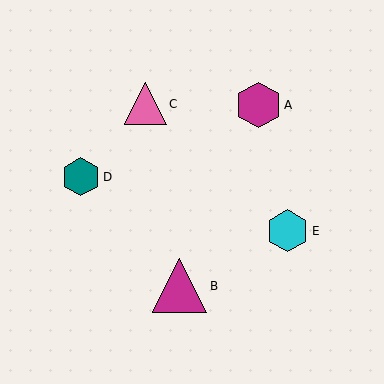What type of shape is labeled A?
Shape A is a magenta hexagon.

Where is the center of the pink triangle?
The center of the pink triangle is at (145, 104).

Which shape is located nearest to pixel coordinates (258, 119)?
The magenta hexagon (labeled A) at (258, 105) is nearest to that location.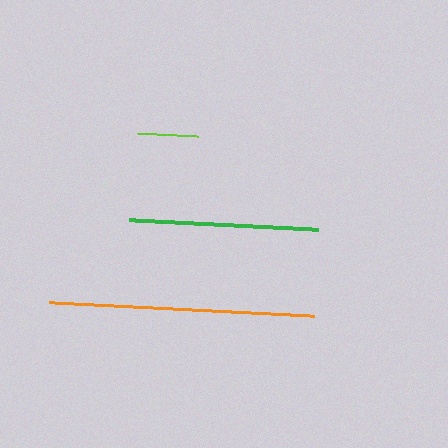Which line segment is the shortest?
The lime line is the shortest at approximately 62 pixels.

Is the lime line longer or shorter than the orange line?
The orange line is longer than the lime line.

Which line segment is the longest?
The orange line is the longest at approximately 265 pixels.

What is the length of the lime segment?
The lime segment is approximately 62 pixels long.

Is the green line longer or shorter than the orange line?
The orange line is longer than the green line.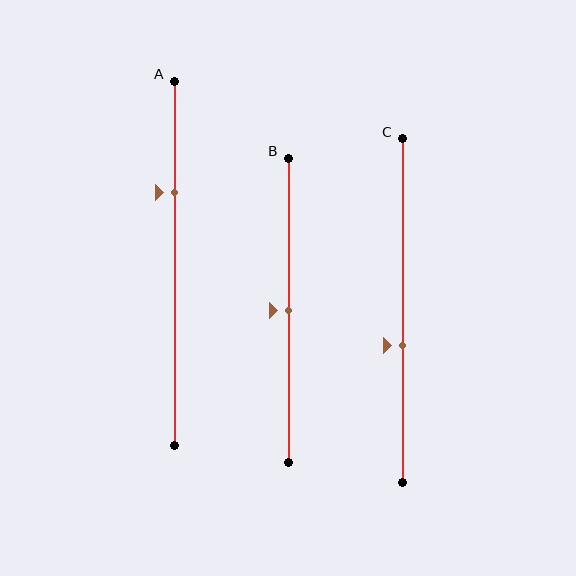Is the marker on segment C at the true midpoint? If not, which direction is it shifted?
No, the marker on segment C is shifted downward by about 10% of the segment length.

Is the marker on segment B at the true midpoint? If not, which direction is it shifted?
Yes, the marker on segment B is at the true midpoint.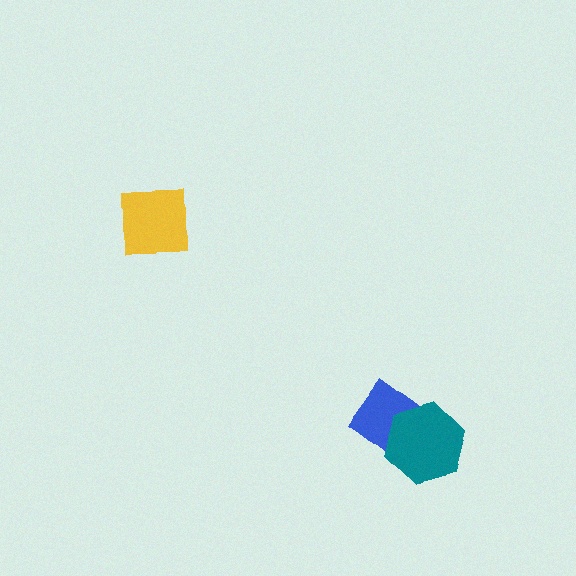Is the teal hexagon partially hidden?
No, no other shape covers it.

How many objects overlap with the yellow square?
0 objects overlap with the yellow square.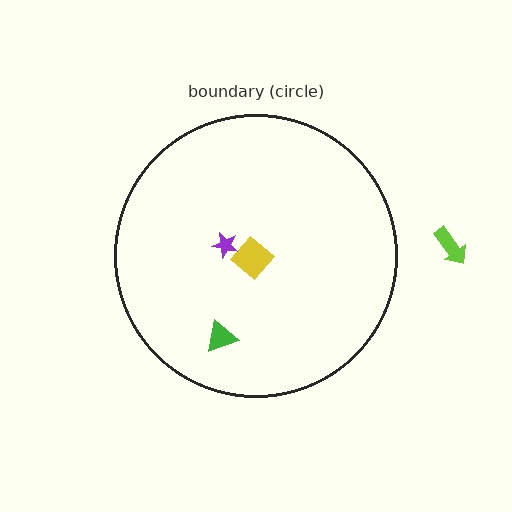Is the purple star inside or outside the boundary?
Inside.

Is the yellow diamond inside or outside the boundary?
Inside.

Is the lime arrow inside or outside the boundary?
Outside.